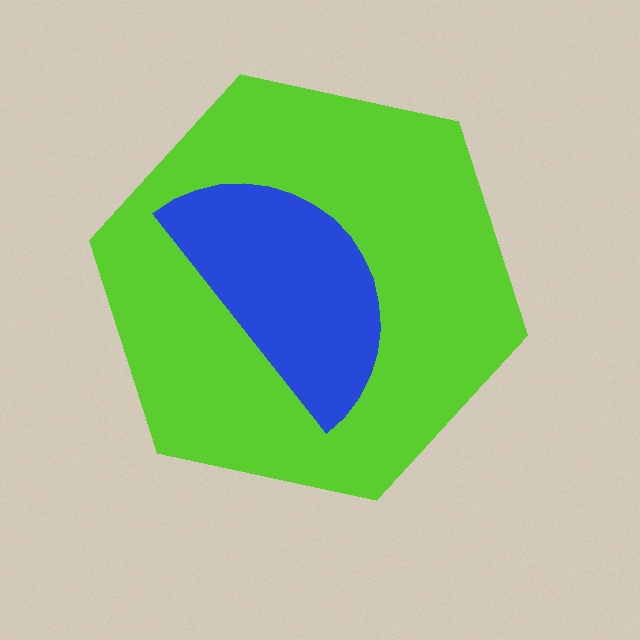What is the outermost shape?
The lime hexagon.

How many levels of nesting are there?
2.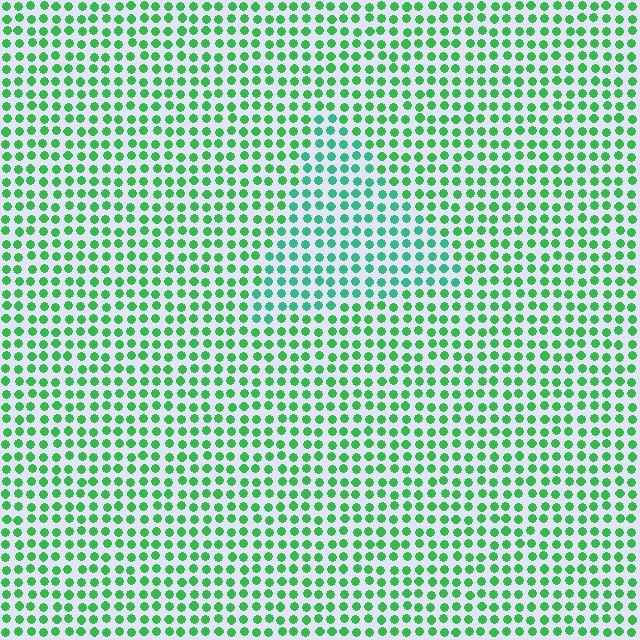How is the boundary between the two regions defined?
The boundary is defined purely by a slight shift in hue (about 27 degrees). Spacing, size, and orientation are identical on both sides.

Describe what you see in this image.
The image is filled with small green elements in a uniform arrangement. A triangle-shaped region is visible where the elements are tinted to a slightly different hue, forming a subtle color boundary.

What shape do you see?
I see a triangle.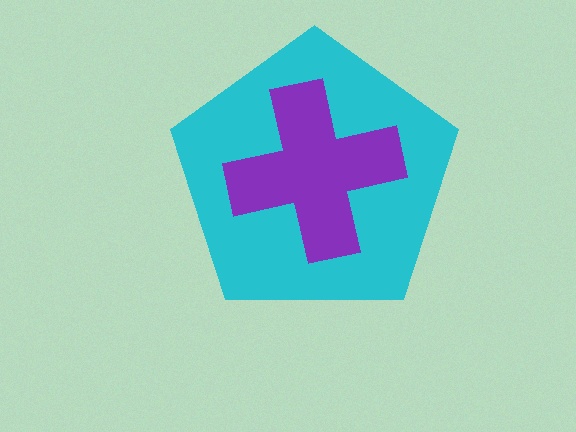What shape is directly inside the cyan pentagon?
The purple cross.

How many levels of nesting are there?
2.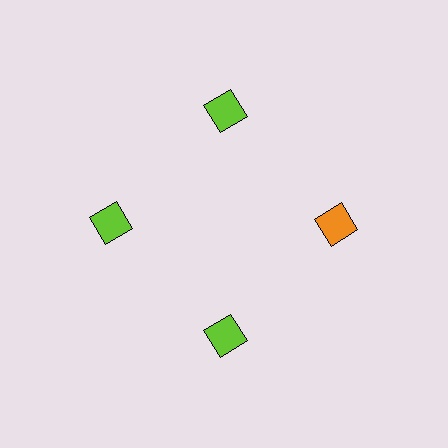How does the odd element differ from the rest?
It has a different color: orange instead of lime.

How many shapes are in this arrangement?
There are 4 shapes arranged in a ring pattern.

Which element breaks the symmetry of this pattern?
The orange diamond at roughly the 3 o'clock position breaks the symmetry. All other shapes are lime diamonds.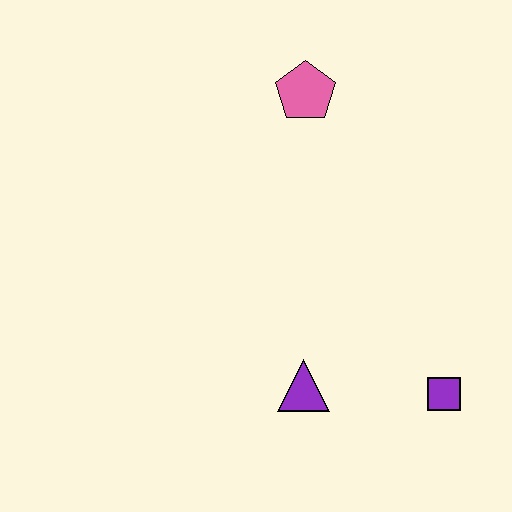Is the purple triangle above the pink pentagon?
No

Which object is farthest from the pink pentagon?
The purple square is farthest from the pink pentagon.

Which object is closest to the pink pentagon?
The purple triangle is closest to the pink pentagon.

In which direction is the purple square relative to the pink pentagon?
The purple square is below the pink pentagon.